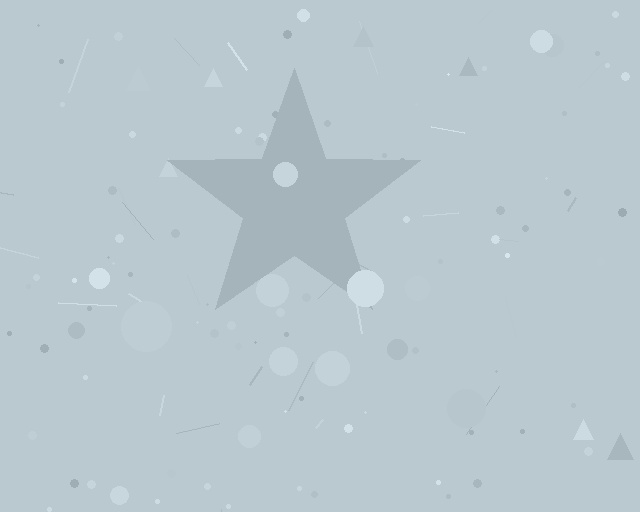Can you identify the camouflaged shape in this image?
The camouflaged shape is a star.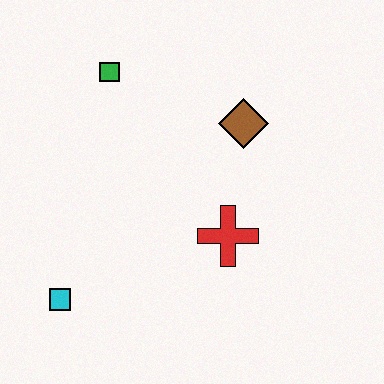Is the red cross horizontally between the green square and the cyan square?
No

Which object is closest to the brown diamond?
The red cross is closest to the brown diamond.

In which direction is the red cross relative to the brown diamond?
The red cross is below the brown diamond.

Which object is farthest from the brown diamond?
The cyan square is farthest from the brown diamond.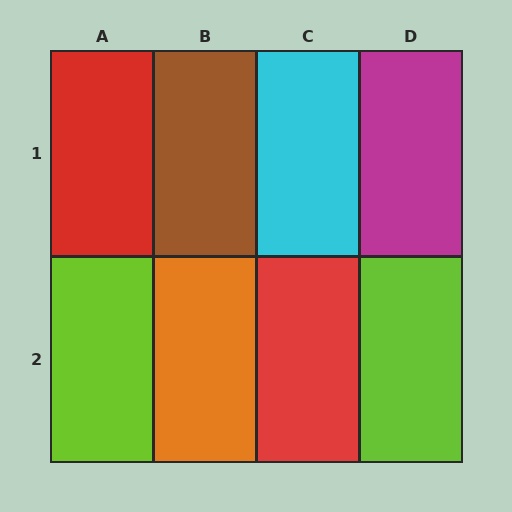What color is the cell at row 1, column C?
Cyan.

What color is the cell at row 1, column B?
Brown.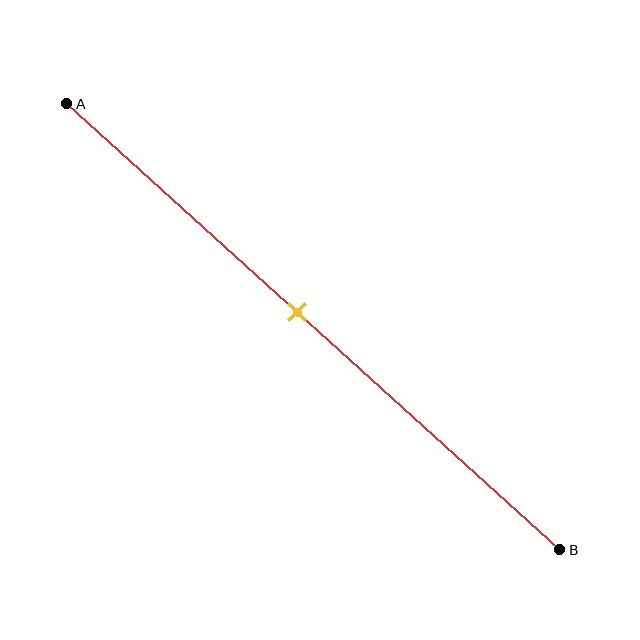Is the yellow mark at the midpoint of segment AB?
No, the mark is at about 45% from A, not at the 50% midpoint.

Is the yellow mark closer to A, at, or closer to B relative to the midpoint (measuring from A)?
The yellow mark is closer to point A than the midpoint of segment AB.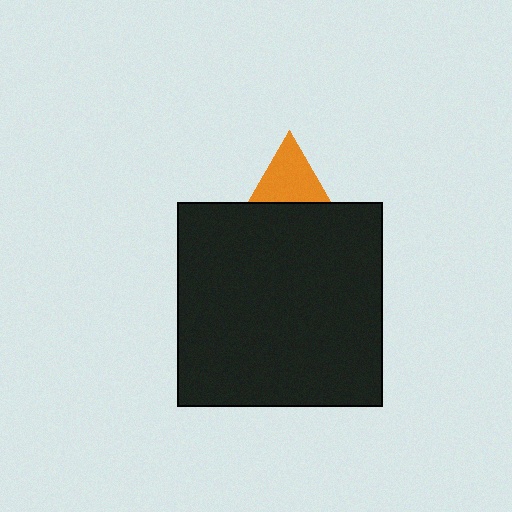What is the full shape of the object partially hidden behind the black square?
The partially hidden object is an orange triangle.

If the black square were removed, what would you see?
You would see the complete orange triangle.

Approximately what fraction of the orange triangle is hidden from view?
Roughly 59% of the orange triangle is hidden behind the black square.